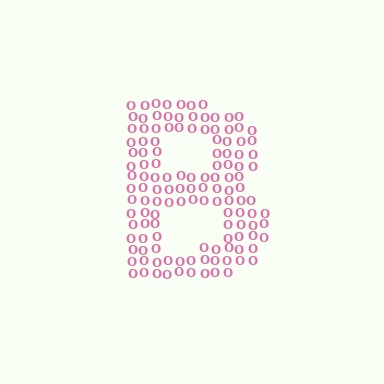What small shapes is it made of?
It is made of small letter O's.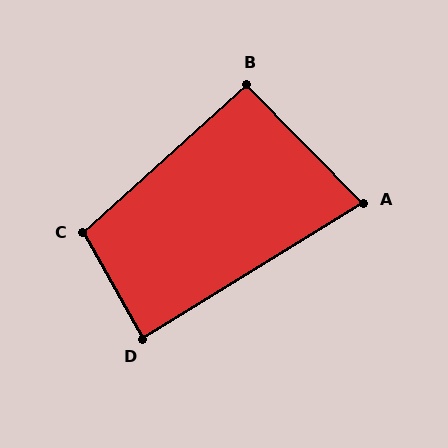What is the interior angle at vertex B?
Approximately 93 degrees (approximately right).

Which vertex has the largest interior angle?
C, at approximately 103 degrees.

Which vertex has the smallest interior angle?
A, at approximately 77 degrees.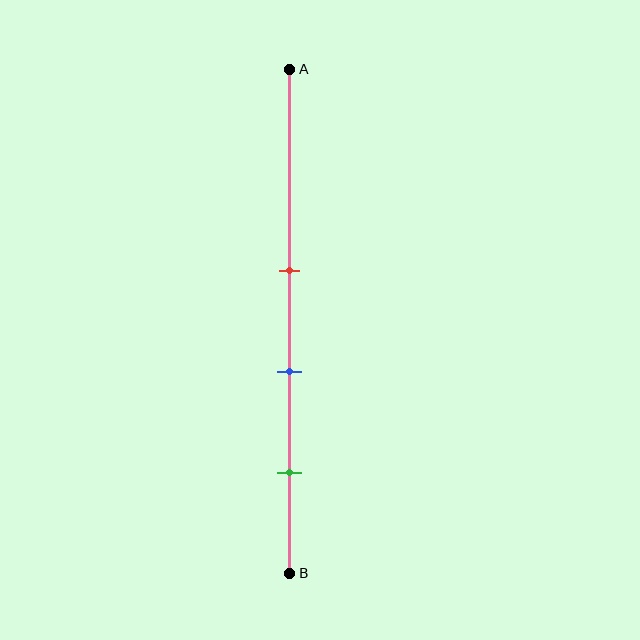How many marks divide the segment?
There are 3 marks dividing the segment.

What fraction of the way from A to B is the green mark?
The green mark is approximately 80% (0.8) of the way from A to B.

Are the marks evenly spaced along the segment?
Yes, the marks are approximately evenly spaced.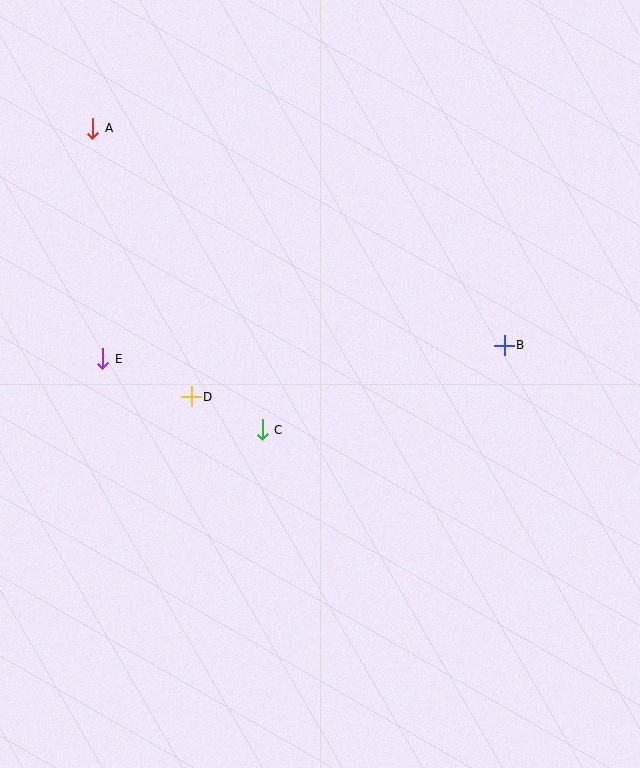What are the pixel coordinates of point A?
Point A is at (93, 128).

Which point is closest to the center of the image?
Point C at (262, 430) is closest to the center.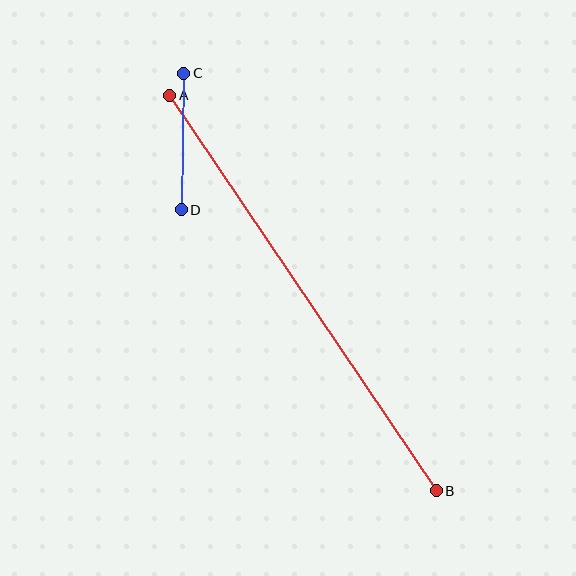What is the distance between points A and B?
The distance is approximately 477 pixels.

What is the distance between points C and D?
The distance is approximately 136 pixels.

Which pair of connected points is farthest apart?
Points A and B are farthest apart.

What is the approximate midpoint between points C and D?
The midpoint is at approximately (183, 141) pixels.